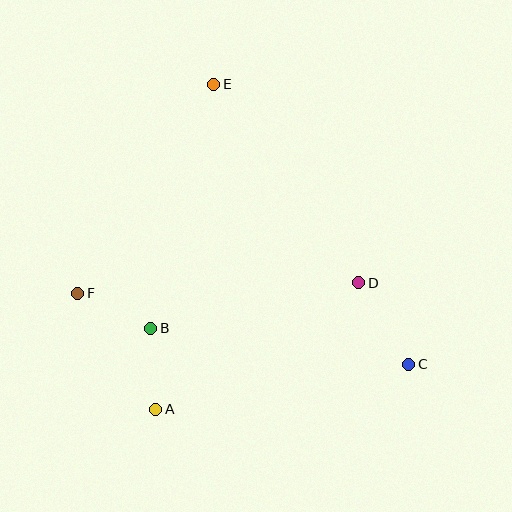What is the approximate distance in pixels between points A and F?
The distance between A and F is approximately 140 pixels.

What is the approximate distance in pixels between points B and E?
The distance between B and E is approximately 252 pixels.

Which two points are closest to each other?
Points A and B are closest to each other.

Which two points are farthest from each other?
Points C and E are farthest from each other.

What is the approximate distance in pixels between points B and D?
The distance between B and D is approximately 213 pixels.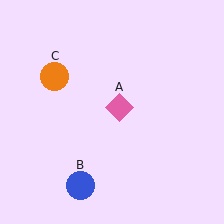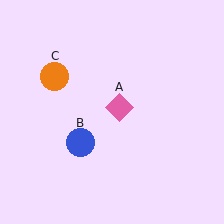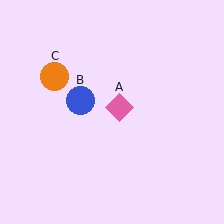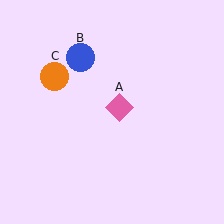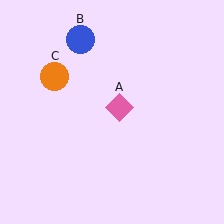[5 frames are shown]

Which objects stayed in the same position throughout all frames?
Pink diamond (object A) and orange circle (object C) remained stationary.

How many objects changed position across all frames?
1 object changed position: blue circle (object B).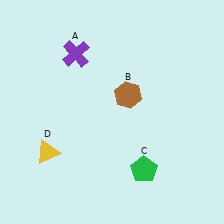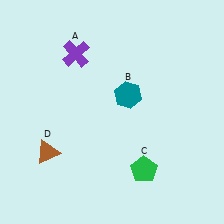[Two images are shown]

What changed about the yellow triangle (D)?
In Image 1, D is yellow. In Image 2, it changed to brown.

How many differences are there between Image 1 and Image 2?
There are 2 differences between the two images.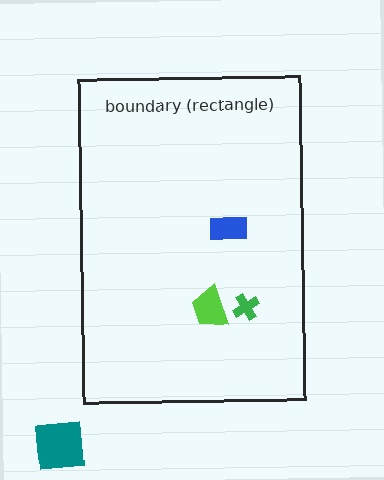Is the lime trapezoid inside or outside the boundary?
Inside.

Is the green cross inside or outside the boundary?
Inside.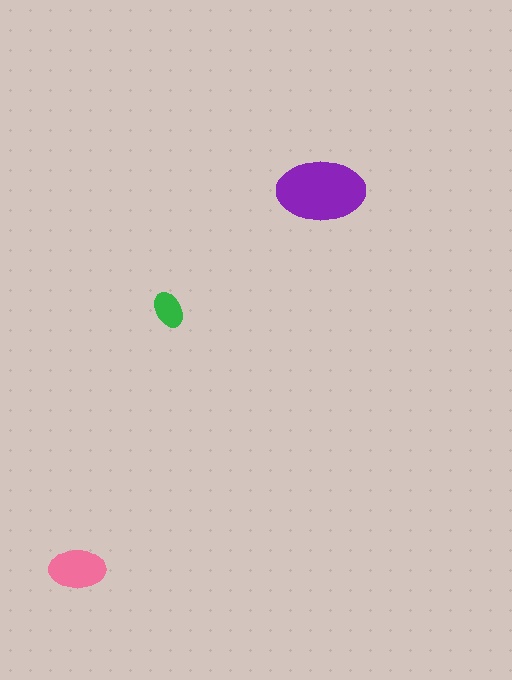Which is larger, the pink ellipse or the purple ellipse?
The purple one.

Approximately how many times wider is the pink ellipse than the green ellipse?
About 1.5 times wider.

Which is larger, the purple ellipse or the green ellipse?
The purple one.